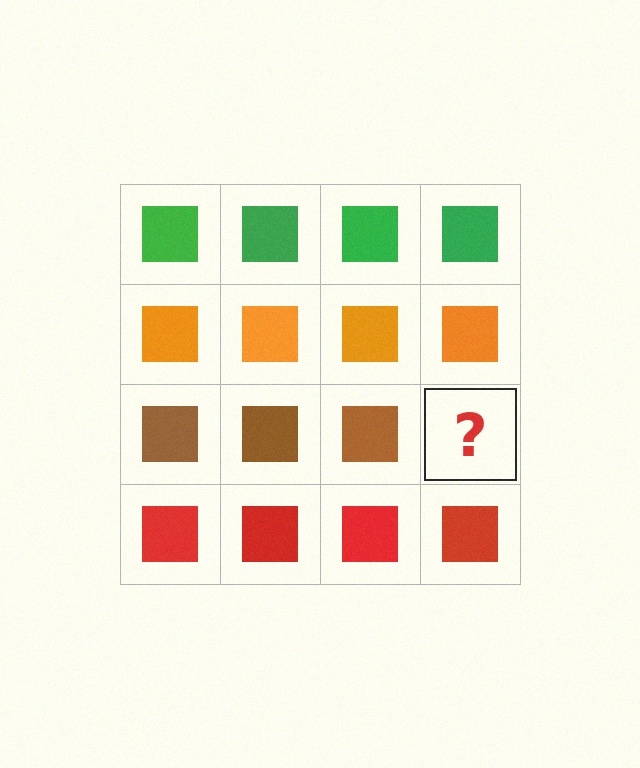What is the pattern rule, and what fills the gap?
The rule is that each row has a consistent color. The gap should be filled with a brown square.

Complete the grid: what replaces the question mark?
The question mark should be replaced with a brown square.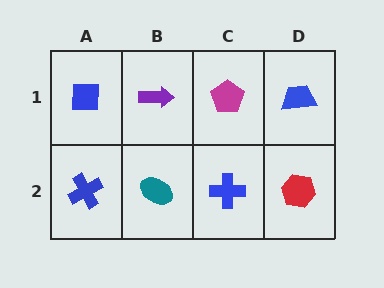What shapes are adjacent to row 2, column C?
A magenta pentagon (row 1, column C), a teal ellipse (row 2, column B), a red hexagon (row 2, column D).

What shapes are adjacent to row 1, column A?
A blue cross (row 2, column A), a purple arrow (row 1, column B).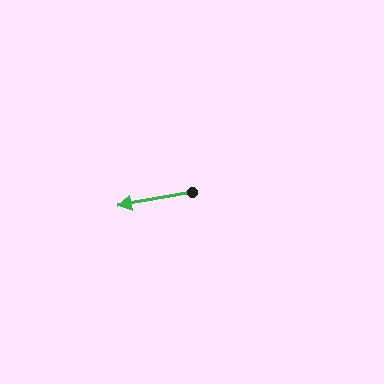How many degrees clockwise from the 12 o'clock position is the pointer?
Approximately 259 degrees.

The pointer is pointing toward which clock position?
Roughly 9 o'clock.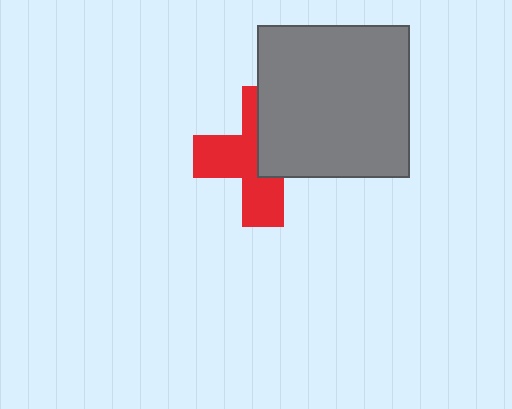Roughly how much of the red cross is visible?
About half of it is visible (roughly 55%).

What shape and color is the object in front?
The object in front is a gray square.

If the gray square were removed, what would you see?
You would see the complete red cross.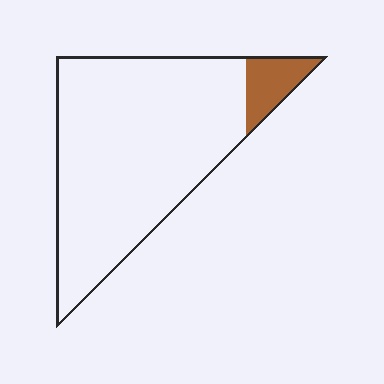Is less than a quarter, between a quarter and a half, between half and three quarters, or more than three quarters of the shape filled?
Less than a quarter.